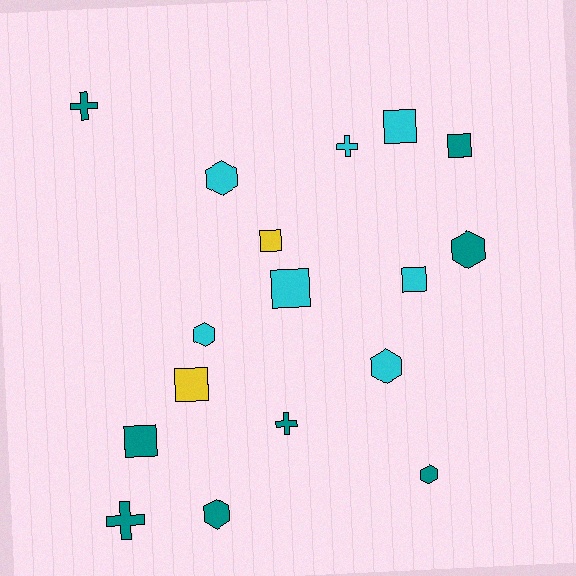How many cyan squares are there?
There are 3 cyan squares.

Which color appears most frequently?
Teal, with 8 objects.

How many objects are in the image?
There are 17 objects.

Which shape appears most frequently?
Square, with 7 objects.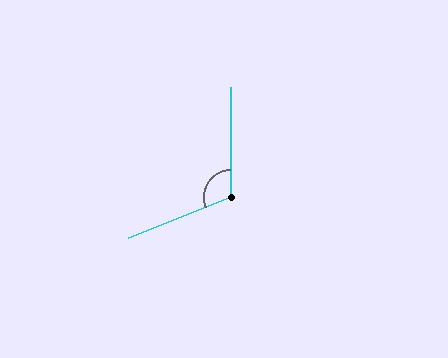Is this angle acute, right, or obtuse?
It is obtuse.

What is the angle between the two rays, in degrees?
Approximately 112 degrees.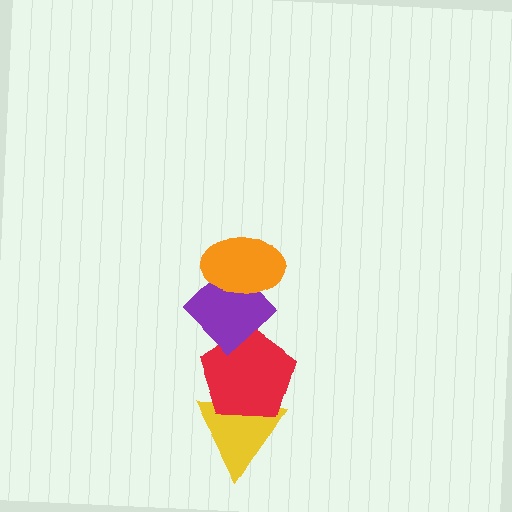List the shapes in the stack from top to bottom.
From top to bottom: the orange ellipse, the purple diamond, the red pentagon, the yellow triangle.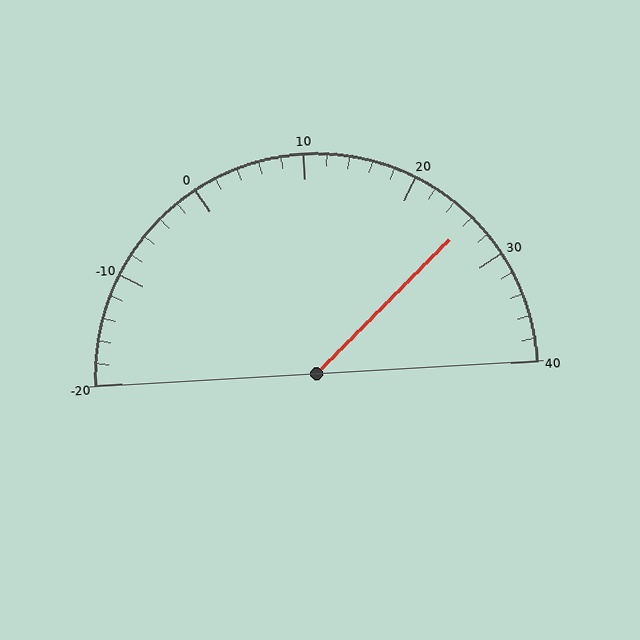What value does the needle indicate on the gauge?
The needle indicates approximately 26.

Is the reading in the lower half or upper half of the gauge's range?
The reading is in the upper half of the range (-20 to 40).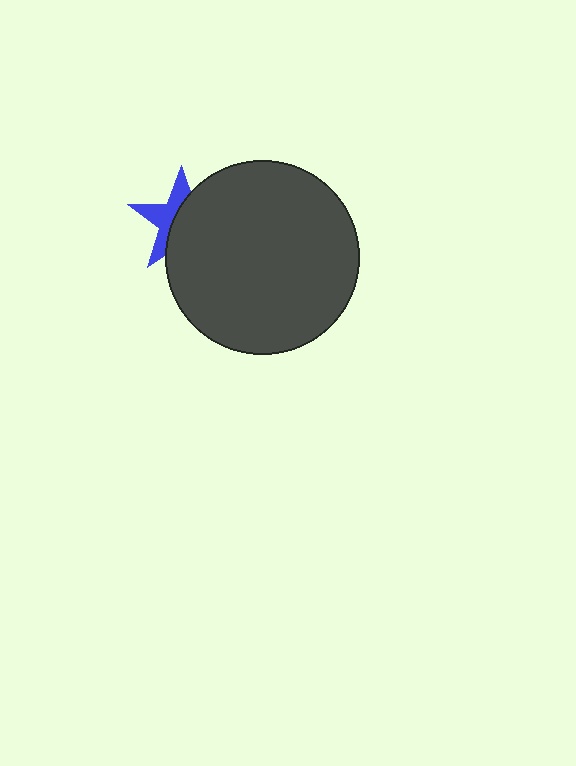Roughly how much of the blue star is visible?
A small part of it is visible (roughly 43%).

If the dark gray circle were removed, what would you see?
You would see the complete blue star.